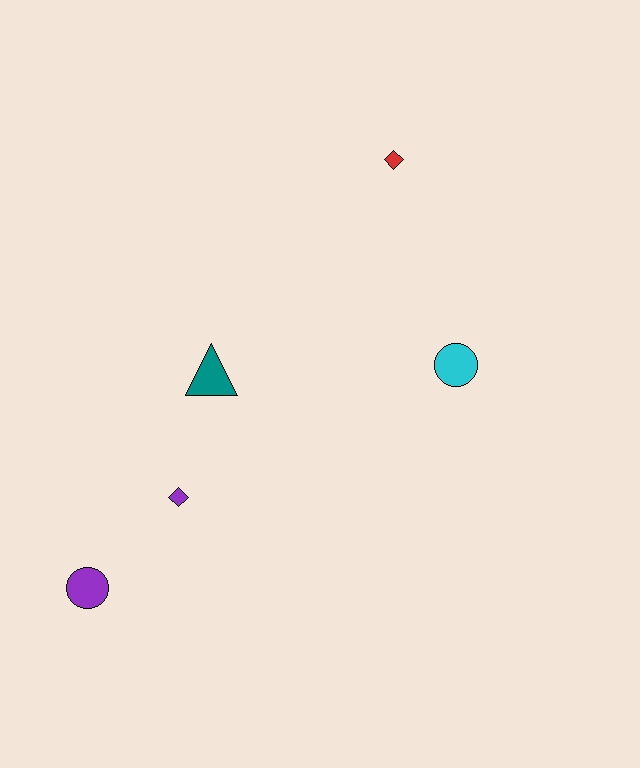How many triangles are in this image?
There is 1 triangle.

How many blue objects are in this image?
There are no blue objects.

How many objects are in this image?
There are 5 objects.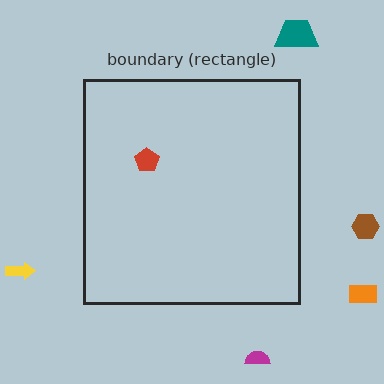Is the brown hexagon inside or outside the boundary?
Outside.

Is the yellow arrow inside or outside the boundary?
Outside.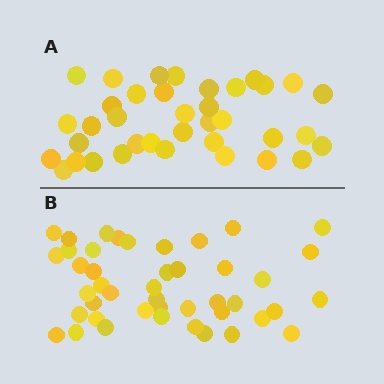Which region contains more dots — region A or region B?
Region B (the bottom region) has more dots.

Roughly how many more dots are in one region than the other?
Region B has roughly 8 or so more dots than region A.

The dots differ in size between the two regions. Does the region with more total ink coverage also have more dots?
No. Region A has more total ink coverage because its dots are larger, but region B actually contains more individual dots. Total area can be misleading — the number of items is what matters here.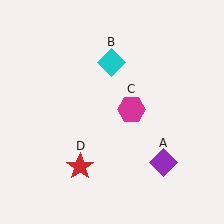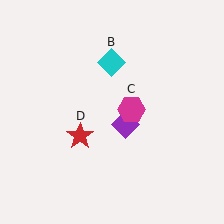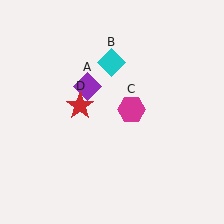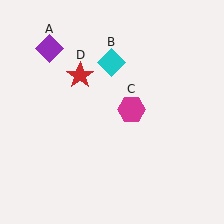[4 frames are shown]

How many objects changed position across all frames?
2 objects changed position: purple diamond (object A), red star (object D).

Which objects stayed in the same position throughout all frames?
Cyan diamond (object B) and magenta hexagon (object C) remained stationary.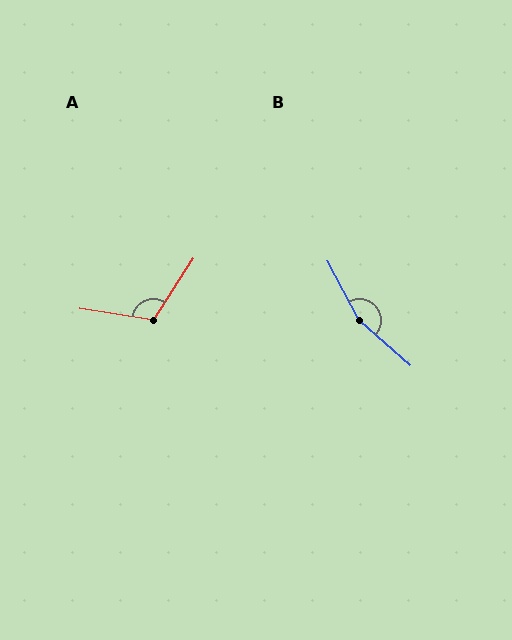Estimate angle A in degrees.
Approximately 114 degrees.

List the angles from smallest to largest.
A (114°), B (159°).